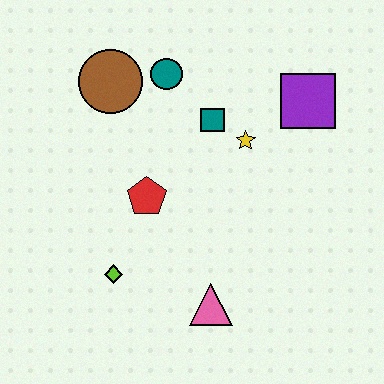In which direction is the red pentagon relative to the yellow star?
The red pentagon is to the left of the yellow star.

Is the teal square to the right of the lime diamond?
Yes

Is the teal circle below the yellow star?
No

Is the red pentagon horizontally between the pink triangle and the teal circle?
No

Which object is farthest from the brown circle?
The pink triangle is farthest from the brown circle.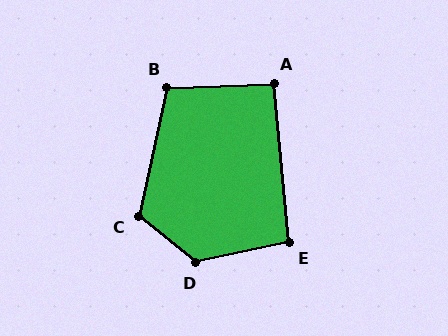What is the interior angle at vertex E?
Approximately 97 degrees (obtuse).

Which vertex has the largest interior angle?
D, at approximately 129 degrees.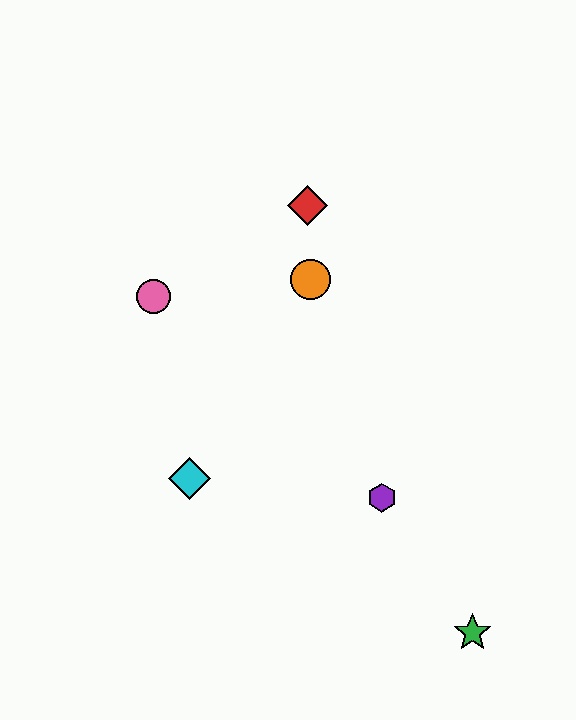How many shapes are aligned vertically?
3 shapes (the blue diamond, the yellow diamond, the cyan diamond) are aligned vertically.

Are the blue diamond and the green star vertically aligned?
No, the blue diamond is at x≈190 and the green star is at x≈473.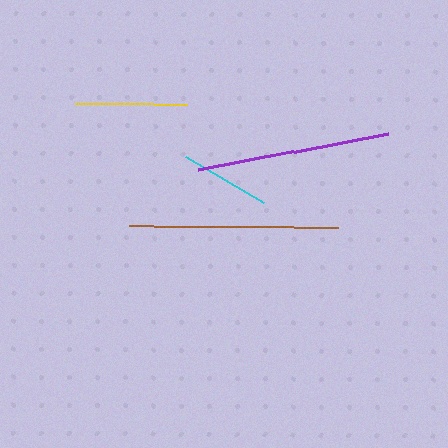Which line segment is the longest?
The brown line is the longest at approximately 209 pixels.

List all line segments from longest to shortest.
From longest to shortest: brown, purple, yellow, cyan.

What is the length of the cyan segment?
The cyan segment is approximately 91 pixels long.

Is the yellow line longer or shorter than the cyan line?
The yellow line is longer than the cyan line.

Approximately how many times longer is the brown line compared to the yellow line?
The brown line is approximately 1.9 times the length of the yellow line.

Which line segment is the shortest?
The cyan line is the shortest at approximately 91 pixels.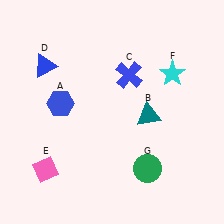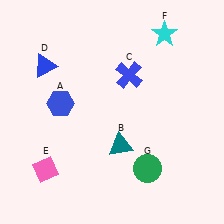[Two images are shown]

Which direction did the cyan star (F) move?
The cyan star (F) moved up.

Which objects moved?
The objects that moved are: the teal triangle (B), the cyan star (F).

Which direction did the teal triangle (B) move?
The teal triangle (B) moved down.